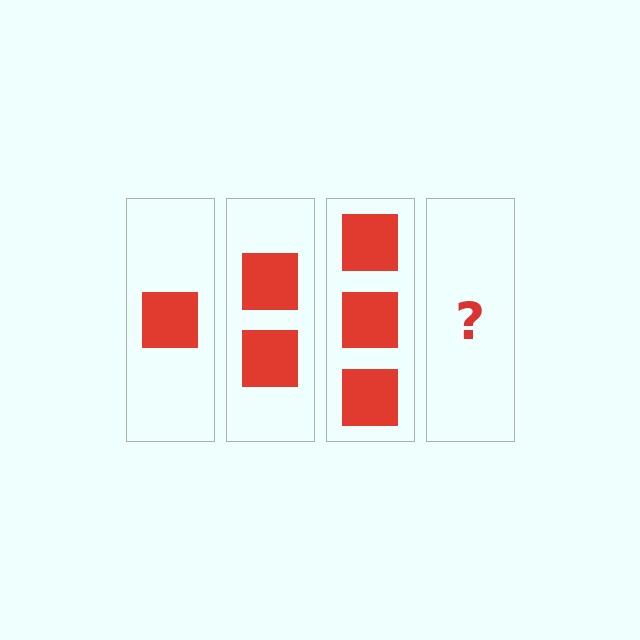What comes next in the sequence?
The next element should be 4 squares.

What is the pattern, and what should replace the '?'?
The pattern is that each step adds one more square. The '?' should be 4 squares.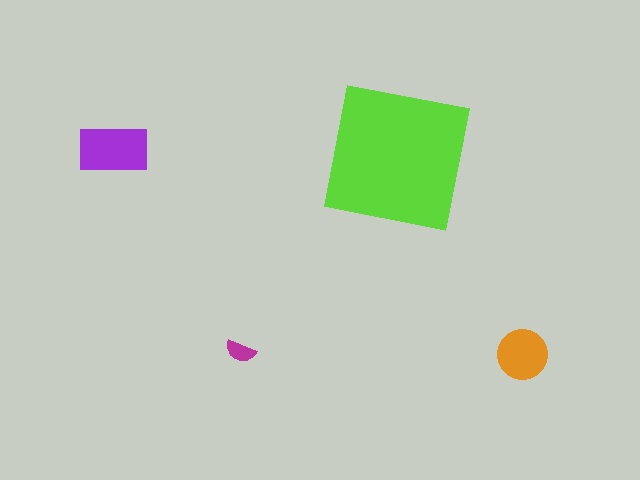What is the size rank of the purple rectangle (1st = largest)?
2nd.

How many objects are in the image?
There are 4 objects in the image.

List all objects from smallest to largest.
The magenta semicircle, the orange circle, the purple rectangle, the lime square.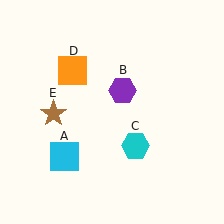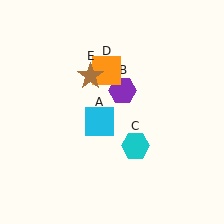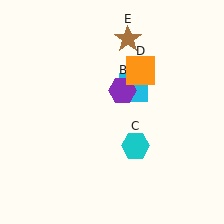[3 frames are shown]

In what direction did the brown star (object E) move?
The brown star (object E) moved up and to the right.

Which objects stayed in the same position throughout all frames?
Purple hexagon (object B) and cyan hexagon (object C) remained stationary.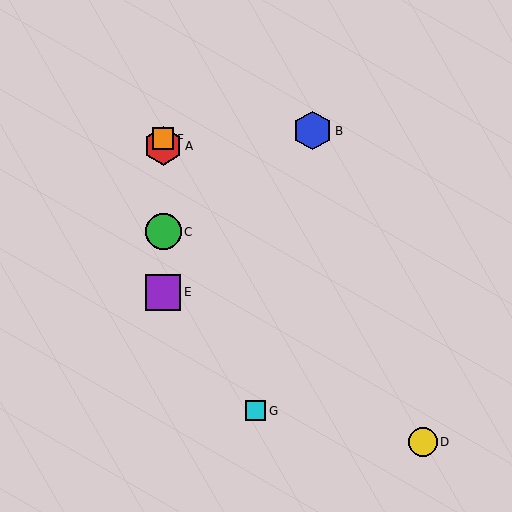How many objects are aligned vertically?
4 objects (A, C, E, F) are aligned vertically.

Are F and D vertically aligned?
No, F is at x≈163 and D is at x≈423.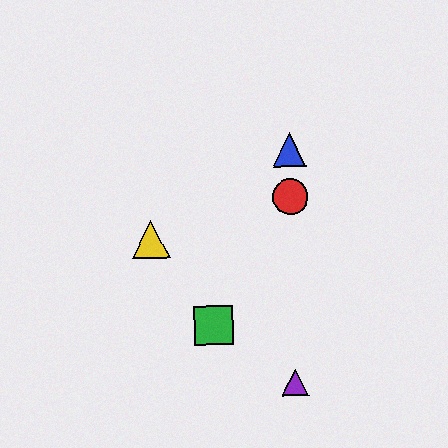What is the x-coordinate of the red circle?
The red circle is at x≈290.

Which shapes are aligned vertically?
The red circle, the blue triangle, the purple triangle are aligned vertically.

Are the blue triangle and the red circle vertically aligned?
Yes, both are at x≈289.